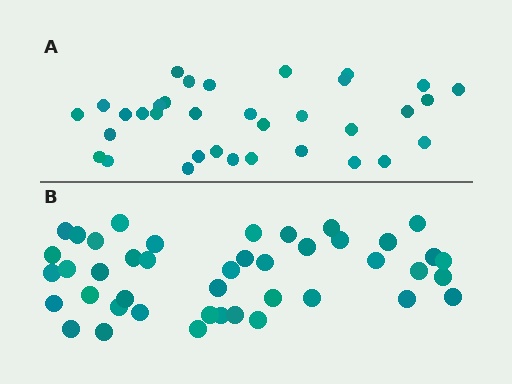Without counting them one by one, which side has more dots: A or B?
Region B (the bottom region) has more dots.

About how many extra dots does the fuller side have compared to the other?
Region B has roughly 8 or so more dots than region A.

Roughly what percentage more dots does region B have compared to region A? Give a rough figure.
About 25% more.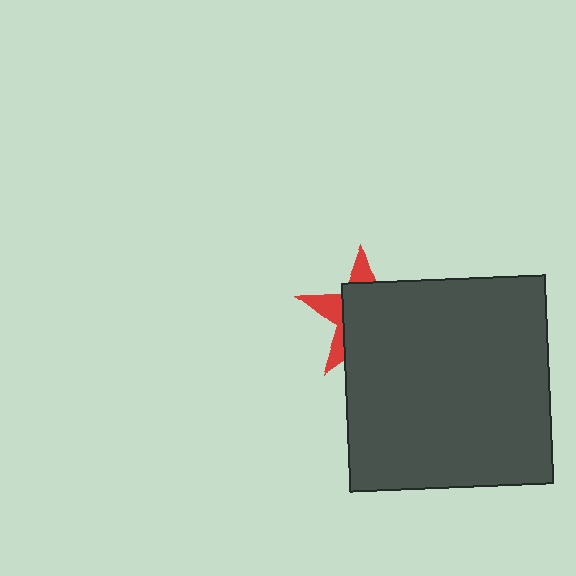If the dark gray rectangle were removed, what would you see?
You would see the complete red star.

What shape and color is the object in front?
The object in front is a dark gray rectangle.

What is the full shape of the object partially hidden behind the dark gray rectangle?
The partially hidden object is a red star.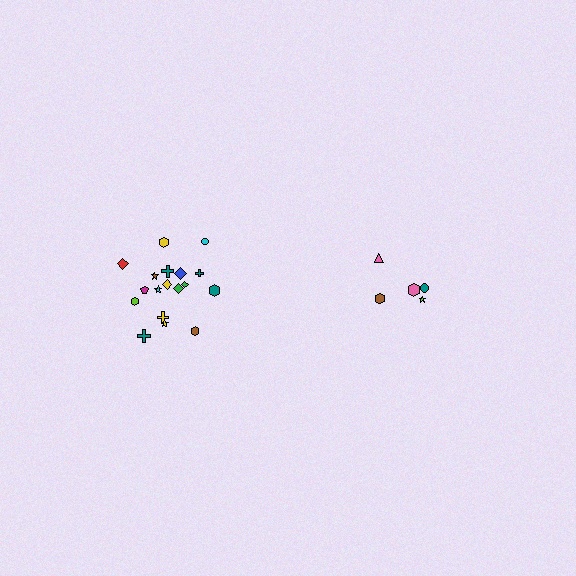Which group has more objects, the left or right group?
The left group.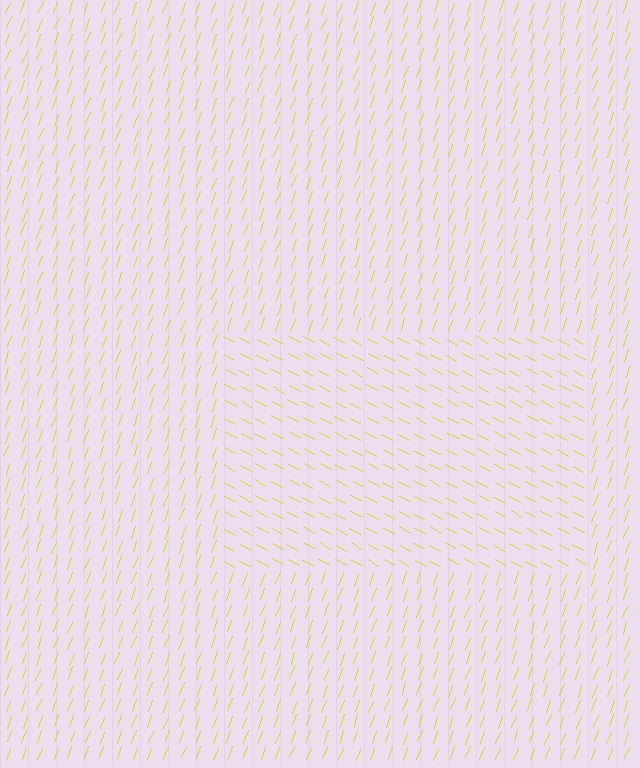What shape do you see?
I see a rectangle.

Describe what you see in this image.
The image is filled with small yellow line segments. A rectangle region in the image has lines oriented differently from the surrounding lines, creating a visible texture boundary.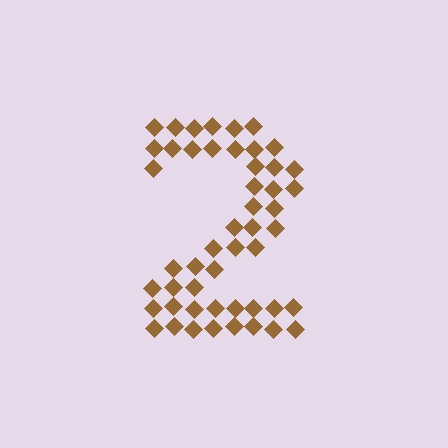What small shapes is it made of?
It is made of small diamonds.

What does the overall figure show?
The overall figure shows the digit 2.